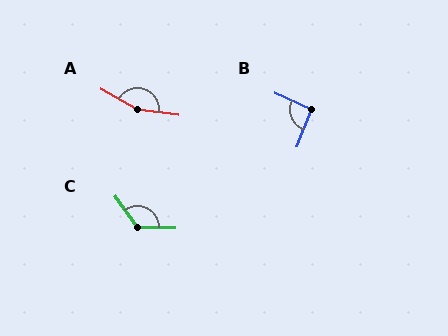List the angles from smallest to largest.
B (94°), C (126°), A (158°).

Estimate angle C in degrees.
Approximately 126 degrees.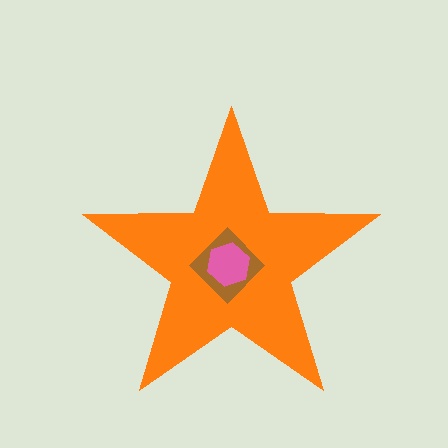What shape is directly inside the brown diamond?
The pink hexagon.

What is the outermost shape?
The orange star.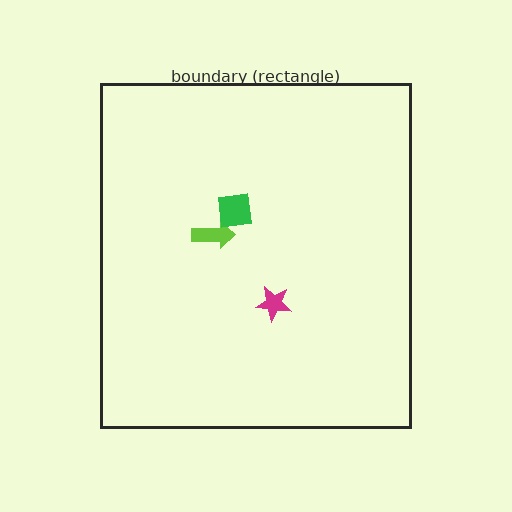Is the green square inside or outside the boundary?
Inside.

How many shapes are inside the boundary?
3 inside, 0 outside.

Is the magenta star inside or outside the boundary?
Inside.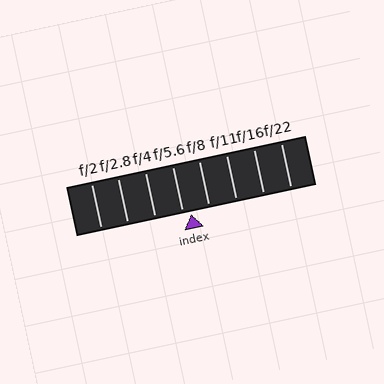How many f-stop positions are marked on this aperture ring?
There are 8 f-stop positions marked.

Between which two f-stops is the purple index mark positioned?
The index mark is between f/5.6 and f/8.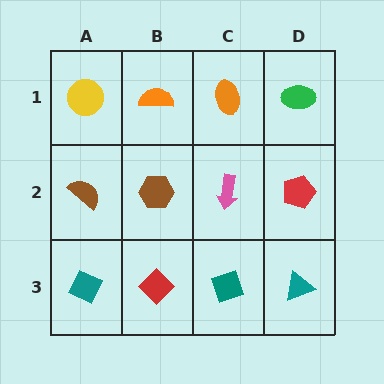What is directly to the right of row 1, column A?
An orange semicircle.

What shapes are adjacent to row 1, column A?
A brown semicircle (row 2, column A), an orange semicircle (row 1, column B).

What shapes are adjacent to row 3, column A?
A brown semicircle (row 2, column A), a red diamond (row 3, column B).